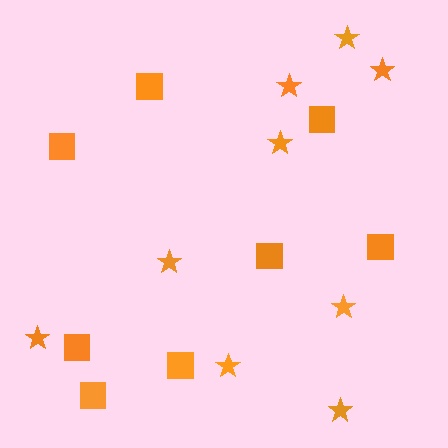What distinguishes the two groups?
There are 2 groups: one group of squares (8) and one group of stars (9).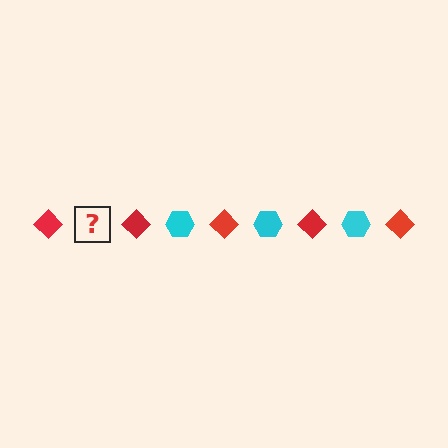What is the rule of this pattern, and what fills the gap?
The rule is that the pattern alternates between red diamond and cyan hexagon. The gap should be filled with a cyan hexagon.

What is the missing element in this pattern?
The missing element is a cyan hexagon.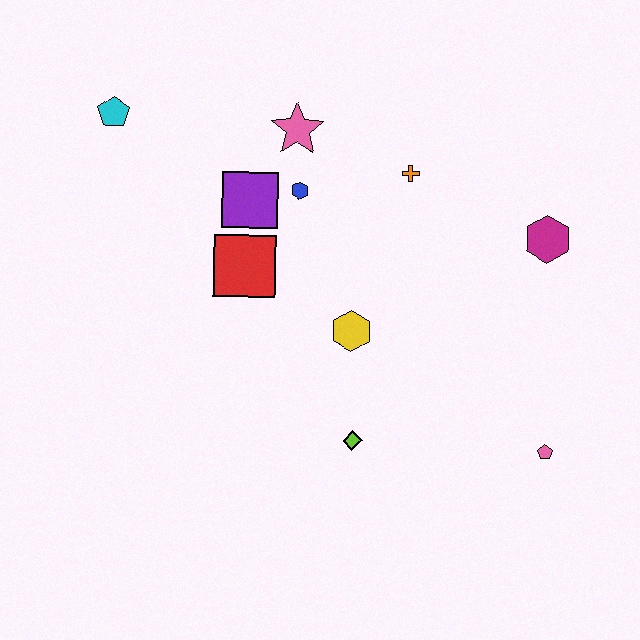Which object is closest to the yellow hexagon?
The lime diamond is closest to the yellow hexagon.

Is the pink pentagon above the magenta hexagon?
No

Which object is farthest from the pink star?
The pink pentagon is farthest from the pink star.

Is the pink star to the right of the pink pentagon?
No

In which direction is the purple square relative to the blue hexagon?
The purple square is to the left of the blue hexagon.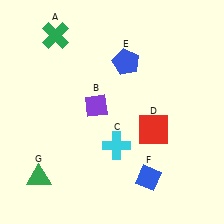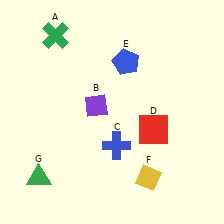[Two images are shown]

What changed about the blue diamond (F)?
In Image 1, F is blue. In Image 2, it changed to yellow.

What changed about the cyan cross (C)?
In Image 1, C is cyan. In Image 2, it changed to blue.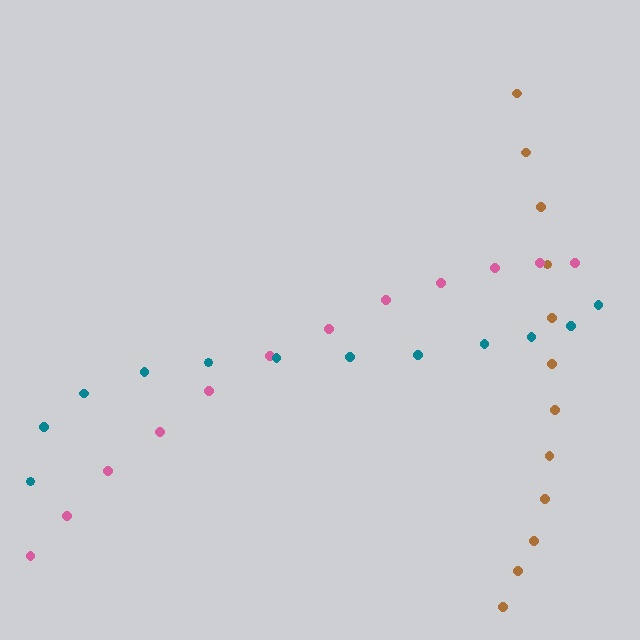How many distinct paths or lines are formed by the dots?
There are 3 distinct paths.